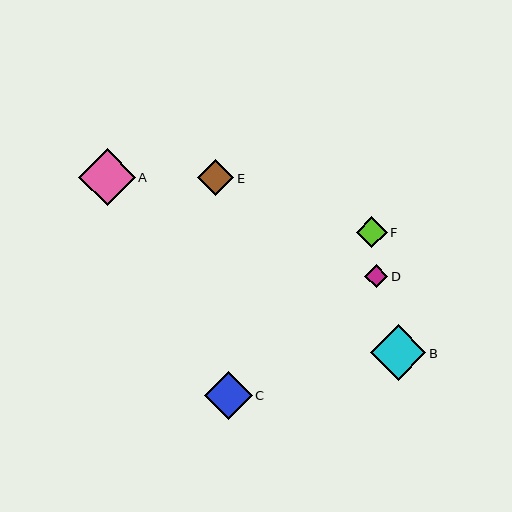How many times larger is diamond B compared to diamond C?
Diamond B is approximately 1.2 times the size of diamond C.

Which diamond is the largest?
Diamond A is the largest with a size of approximately 57 pixels.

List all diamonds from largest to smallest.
From largest to smallest: A, B, C, E, F, D.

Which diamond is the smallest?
Diamond D is the smallest with a size of approximately 23 pixels.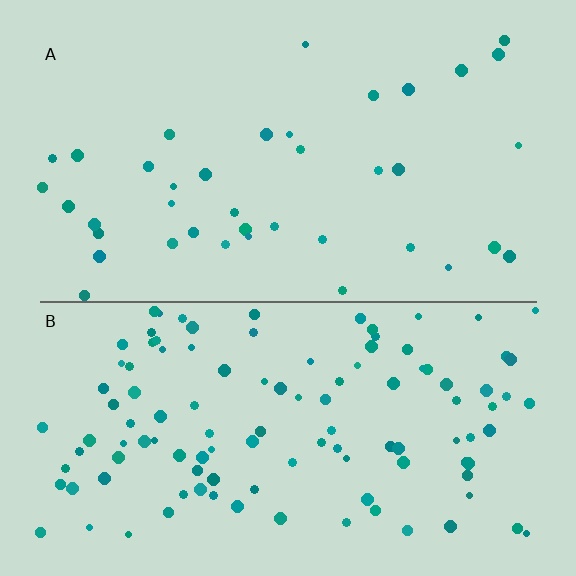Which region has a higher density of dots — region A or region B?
B (the bottom).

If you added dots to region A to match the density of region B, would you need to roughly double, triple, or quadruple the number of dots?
Approximately triple.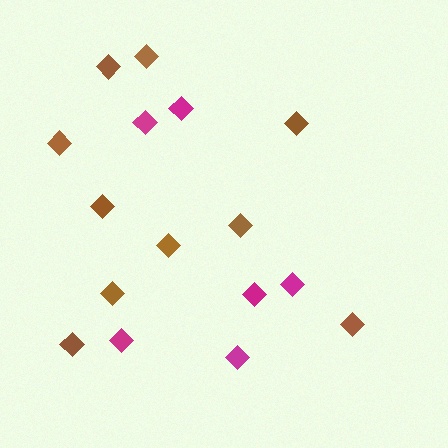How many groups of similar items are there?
There are 2 groups: one group of brown diamonds (10) and one group of magenta diamonds (6).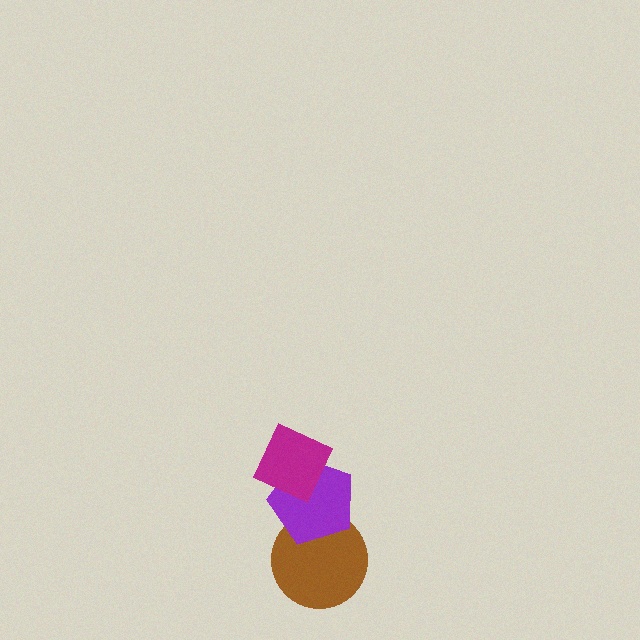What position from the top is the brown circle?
The brown circle is 3rd from the top.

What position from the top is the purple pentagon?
The purple pentagon is 2nd from the top.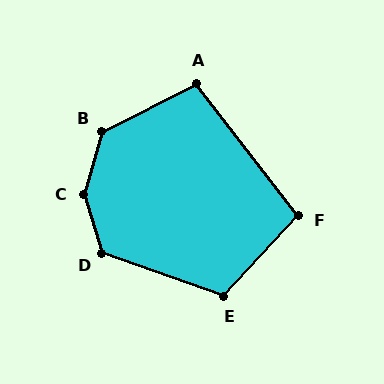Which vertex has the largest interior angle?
C, at approximately 146 degrees.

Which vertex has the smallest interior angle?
F, at approximately 100 degrees.